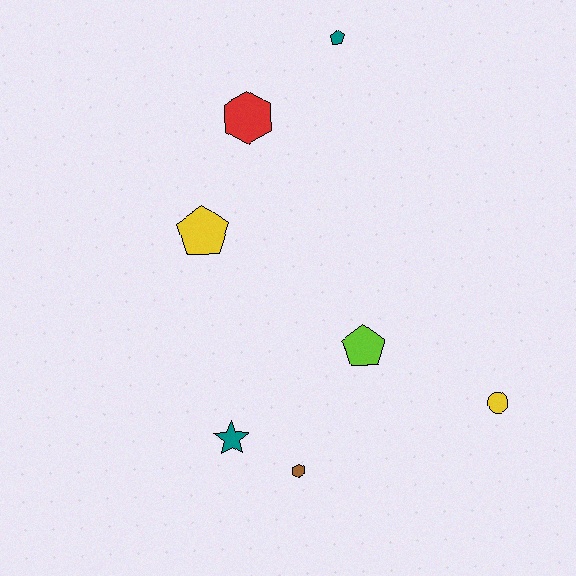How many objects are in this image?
There are 7 objects.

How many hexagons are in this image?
There are 2 hexagons.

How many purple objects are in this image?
There are no purple objects.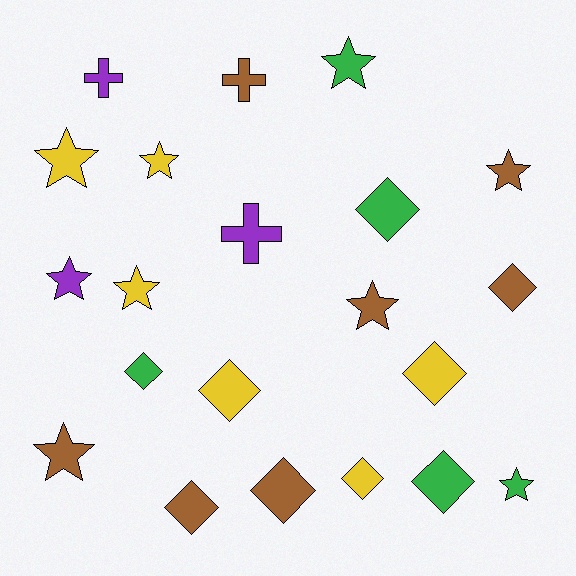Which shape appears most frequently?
Star, with 9 objects.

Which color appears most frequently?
Brown, with 7 objects.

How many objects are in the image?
There are 21 objects.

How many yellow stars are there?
There are 3 yellow stars.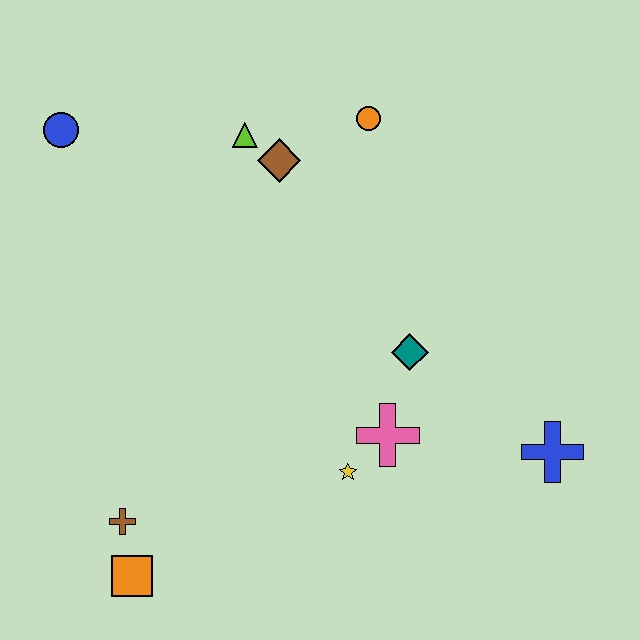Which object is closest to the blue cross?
The pink cross is closest to the blue cross.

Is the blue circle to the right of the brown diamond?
No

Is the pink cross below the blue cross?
No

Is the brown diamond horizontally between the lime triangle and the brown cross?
No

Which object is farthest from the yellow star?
The blue circle is farthest from the yellow star.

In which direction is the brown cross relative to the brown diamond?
The brown cross is below the brown diamond.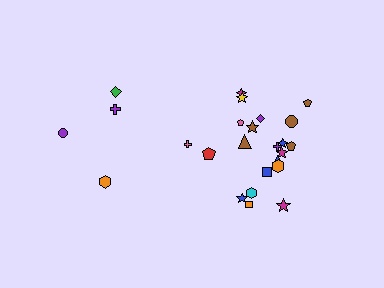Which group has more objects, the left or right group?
The right group.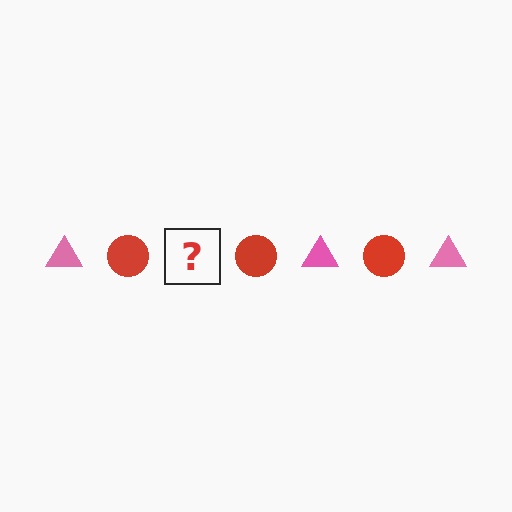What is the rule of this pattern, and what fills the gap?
The rule is that the pattern alternates between pink triangle and red circle. The gap should be filled with a pink triangle.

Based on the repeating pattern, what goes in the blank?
The blank should be a pink triangle.